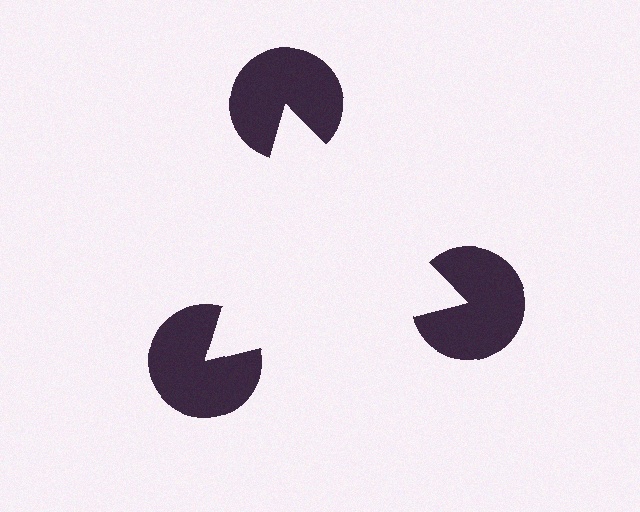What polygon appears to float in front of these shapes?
An illusory triangle — its edges are inferred from the aligned wedge cuts in the pac-man discs, not physically drawn.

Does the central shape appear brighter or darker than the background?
It typically appears slightly brighter than the background, even though no actual brightness change is drawn.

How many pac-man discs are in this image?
There are 3 — one at each vertex of the illusory triangle.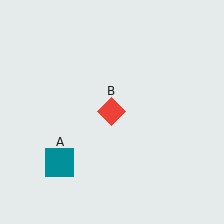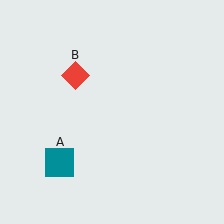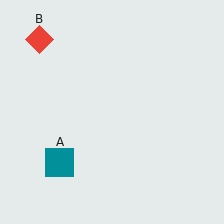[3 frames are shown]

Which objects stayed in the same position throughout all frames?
Teal square (object A) remained stationary.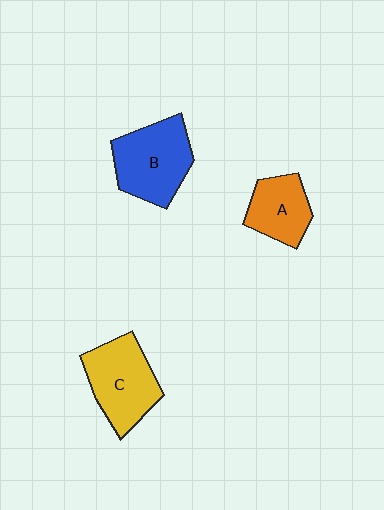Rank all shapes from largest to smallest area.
From largest to smallest: B (blue), C (yellow), A (orange).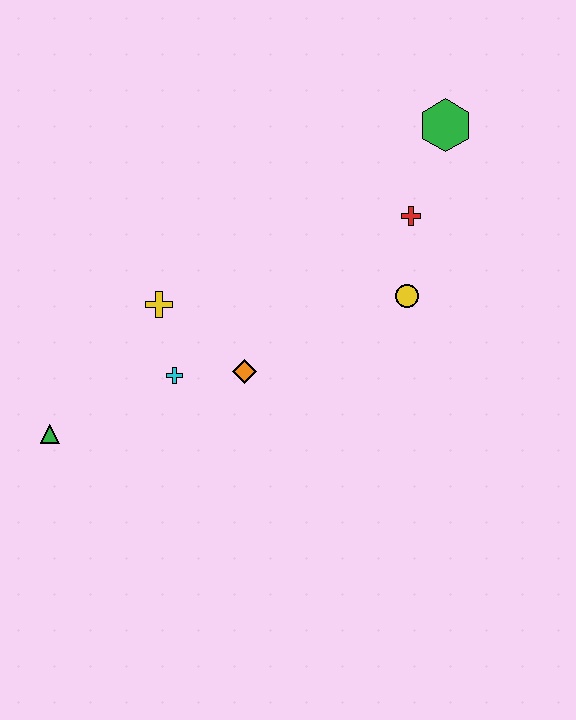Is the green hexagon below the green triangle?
No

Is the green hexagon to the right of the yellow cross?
Yes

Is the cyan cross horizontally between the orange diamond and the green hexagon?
No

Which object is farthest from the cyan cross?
The green hexagon is farthest from the cyan cross.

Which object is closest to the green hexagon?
The red cross is closest to the green hexagon.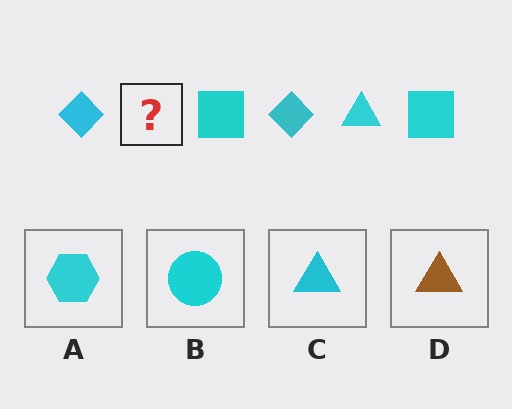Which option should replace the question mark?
Option C.